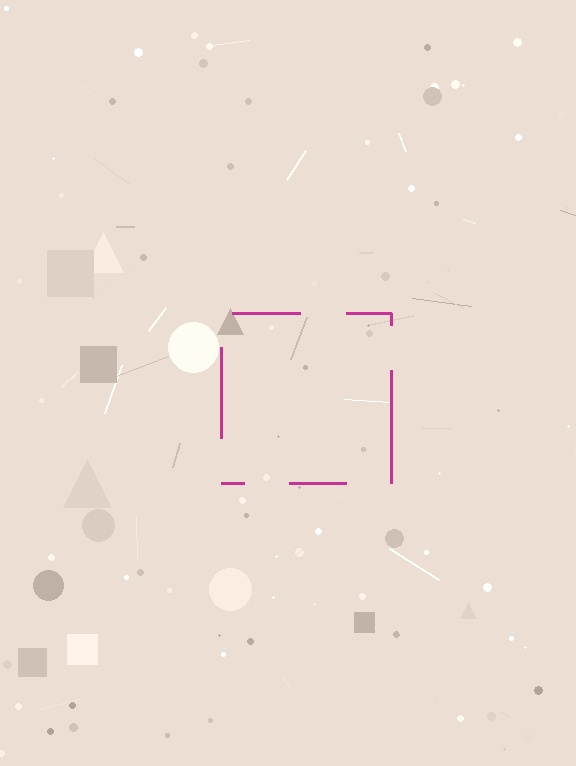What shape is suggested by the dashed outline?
The dashed outline suggests a square.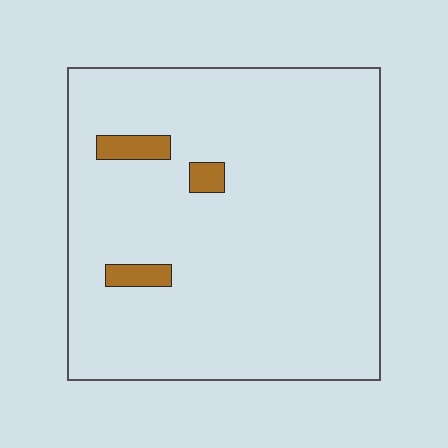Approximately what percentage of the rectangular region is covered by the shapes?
Approximately 5%.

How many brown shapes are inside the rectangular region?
3.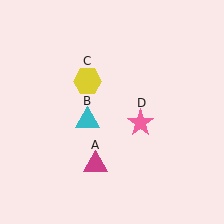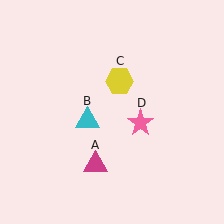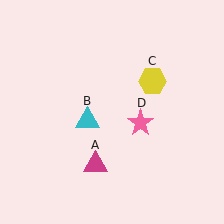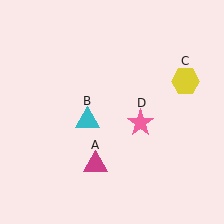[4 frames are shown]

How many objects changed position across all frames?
1 object changed position: yellow hexagon (object C).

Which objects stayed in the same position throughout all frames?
Magenta triangle (object A) and cyan triangle (object B) and pink star (object D) remained stationary.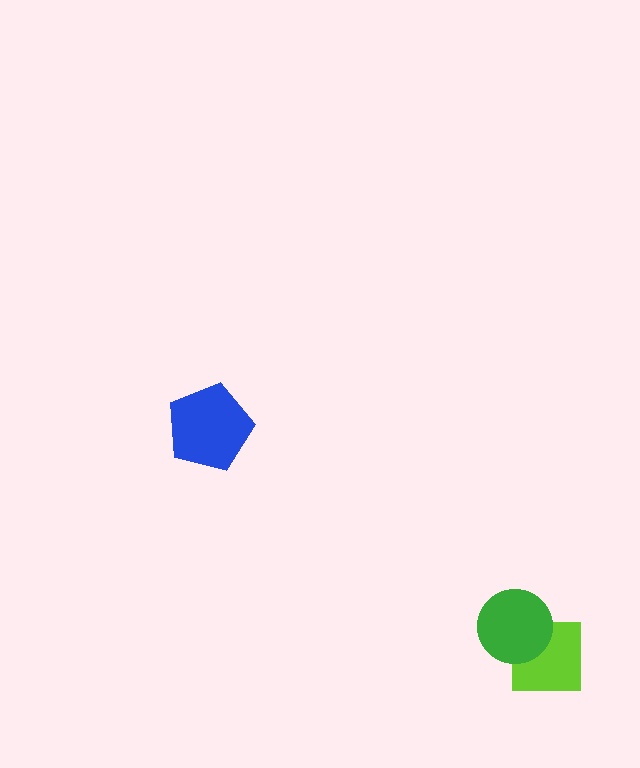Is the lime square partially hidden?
Yes, it is partially covered by another shape.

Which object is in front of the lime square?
The green circle is in front of the lime square.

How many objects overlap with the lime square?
1 object overlaps with the lime square.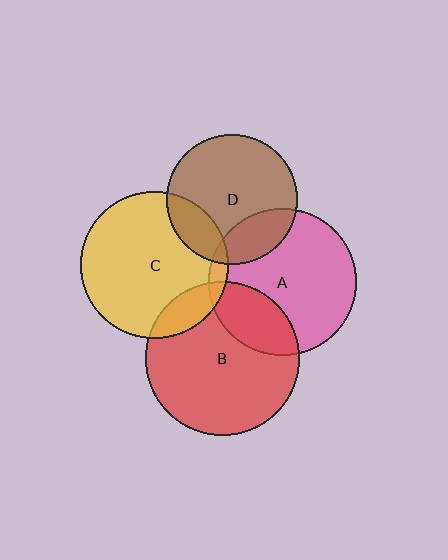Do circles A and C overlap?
Yes.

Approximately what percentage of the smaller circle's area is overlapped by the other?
Approximately 5%.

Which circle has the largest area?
Circle B (red).